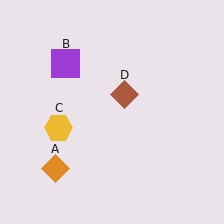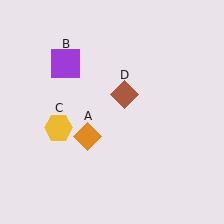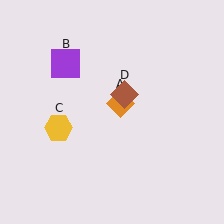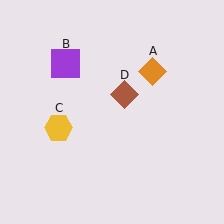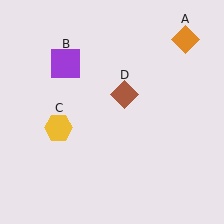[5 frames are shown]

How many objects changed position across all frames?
1 object changed position: orange diamond (object A).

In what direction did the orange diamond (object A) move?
The orange diamond (object A) moved up and to the right.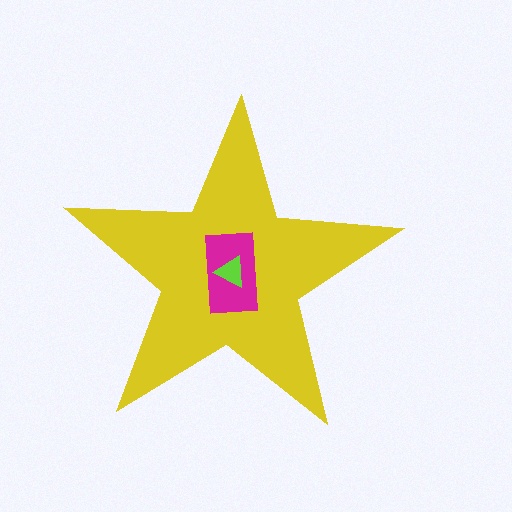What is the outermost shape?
The yellow star.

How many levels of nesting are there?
3.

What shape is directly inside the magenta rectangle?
The lime triangle.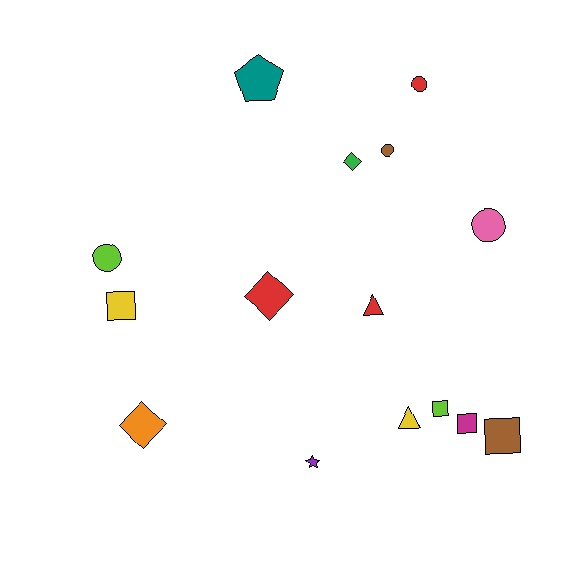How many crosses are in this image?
There are no crosses.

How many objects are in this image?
There are 15 objects.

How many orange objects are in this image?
There is 1 orange object.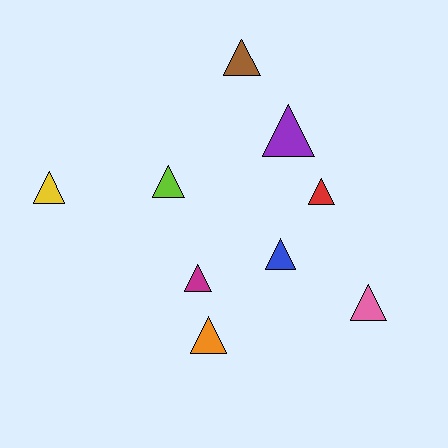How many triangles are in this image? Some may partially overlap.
There are 9 triangles.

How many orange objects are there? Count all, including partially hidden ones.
There is 1 orange object.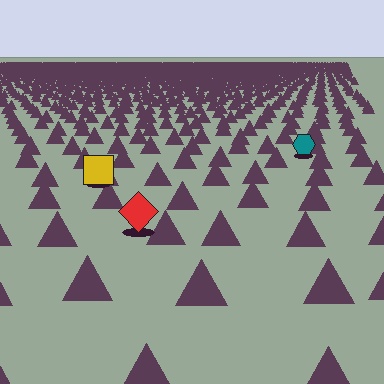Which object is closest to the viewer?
The red diamond is closest. The texture marks near it are larger and more spread out.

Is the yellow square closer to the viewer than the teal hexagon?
Yes. The yellow square is closer — you can tell from the texture gradient: the ground texture is coarser near it.